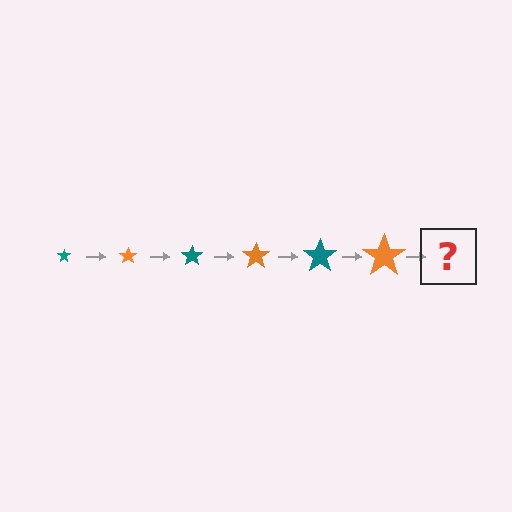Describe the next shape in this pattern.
It should be a teal star, larger than the previous one.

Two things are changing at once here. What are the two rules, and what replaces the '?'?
The two rules are that the star grows larger each step and the color cycles through teal and orange. The '?' should be a teal star, larger than the previous one.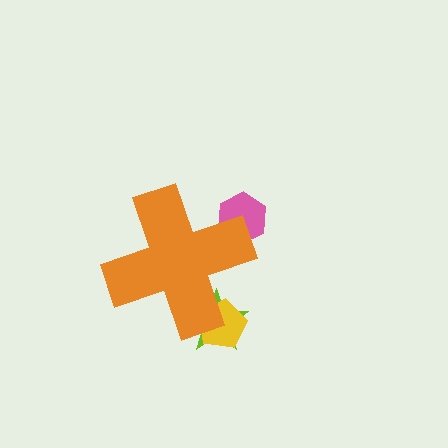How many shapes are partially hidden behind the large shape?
3 shapes are partially hidden.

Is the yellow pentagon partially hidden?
Yes, the yellow pentagon is partially hidden behind the orange cross.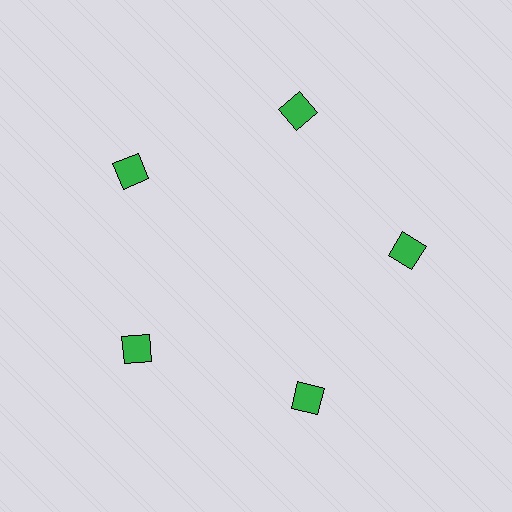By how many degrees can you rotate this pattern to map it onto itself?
The pattern maps onto itself every 72 degrees of rotation.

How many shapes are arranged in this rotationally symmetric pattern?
There are 5 shapes, arranged in 5 groups of 1.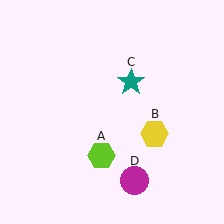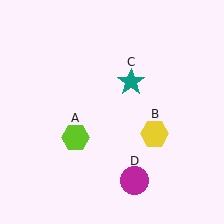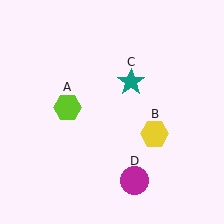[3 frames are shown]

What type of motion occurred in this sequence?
The lime hexagon (object A) rotated clockwise around the center of the scene.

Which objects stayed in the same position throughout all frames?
Yellow hexagon (object B) and teal star (object C) and magenta circle (object D) remained stationary.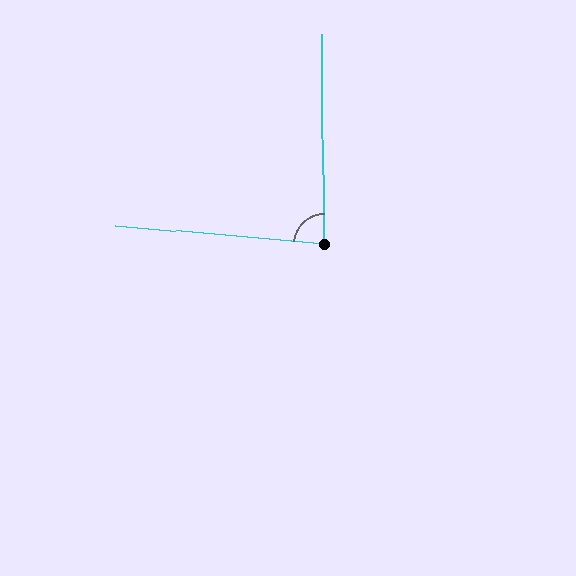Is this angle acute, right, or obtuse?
It is acute.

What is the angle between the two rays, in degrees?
Approximately 84 degrees.